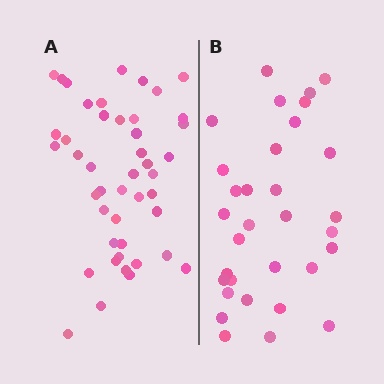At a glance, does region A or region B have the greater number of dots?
Region A (the left region) has more dots.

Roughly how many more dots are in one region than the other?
Region A has approximately 15 more dots than region B.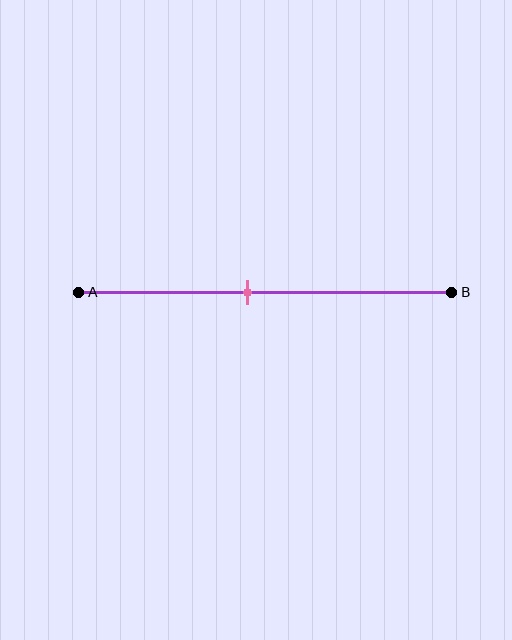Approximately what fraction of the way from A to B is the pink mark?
The pink mark is approximately 45% of the way from A to B.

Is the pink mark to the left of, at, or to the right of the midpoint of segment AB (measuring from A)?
The pink mark is to the left of the midpoint of segment AB.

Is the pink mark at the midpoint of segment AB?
No, the mark is at about 45% from A, not at the 50% midpoint.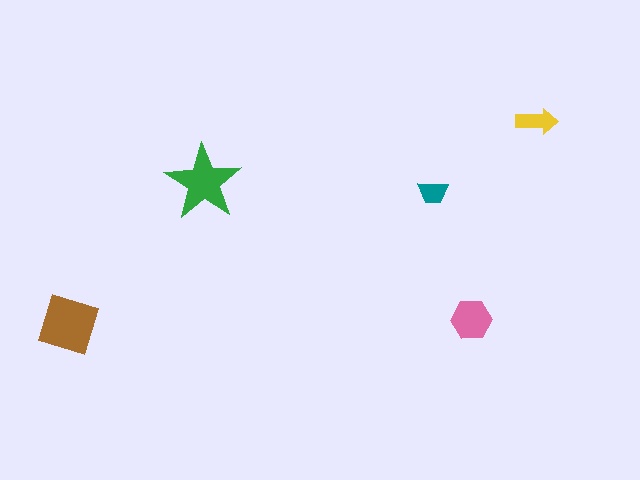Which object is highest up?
The yellow arrow is topmost.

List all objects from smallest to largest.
The teal trapezoid, the yellow arrow, the pink hexagon, the green star, the brown diamond.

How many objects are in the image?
There are 5 objects in the image.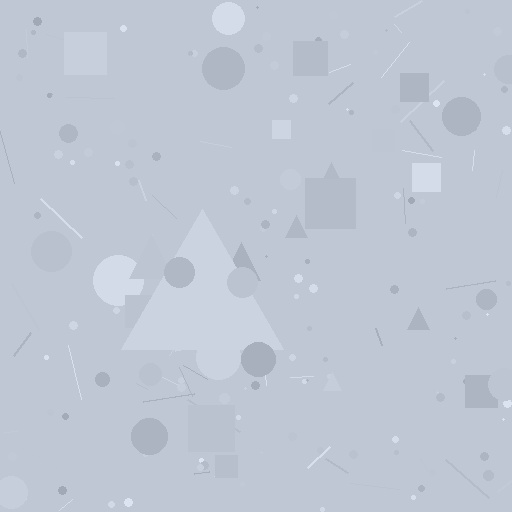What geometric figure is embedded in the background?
A triangle is embedded in the background.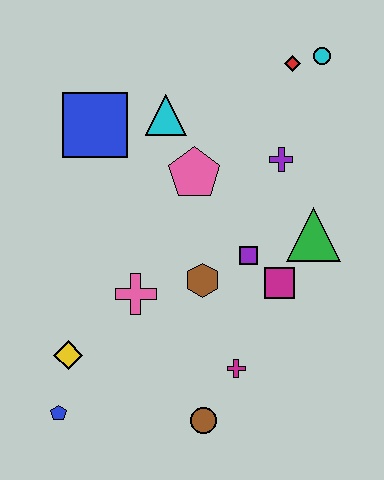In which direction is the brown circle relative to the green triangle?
The brown circle is below the green triangle.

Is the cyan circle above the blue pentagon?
Yes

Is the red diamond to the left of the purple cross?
No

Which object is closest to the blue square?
The cyan triangle is closest to the blue square.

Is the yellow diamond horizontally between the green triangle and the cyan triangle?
No